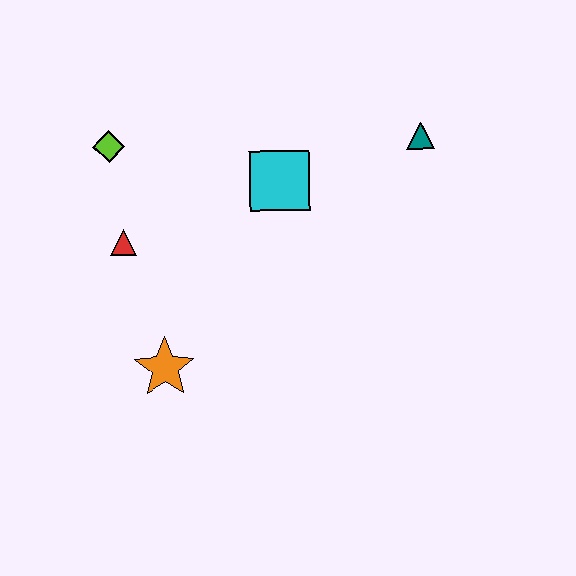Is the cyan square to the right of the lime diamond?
Yes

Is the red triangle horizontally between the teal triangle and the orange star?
No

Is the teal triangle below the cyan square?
No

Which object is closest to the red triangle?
The lime diamond is closest to the red triangle.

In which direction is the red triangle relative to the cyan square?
The red triangle is to the left of the cyan square.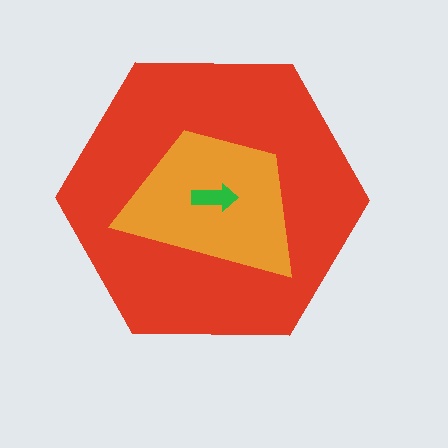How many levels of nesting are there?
3.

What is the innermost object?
The green arrow.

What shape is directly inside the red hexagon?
The orange trapezoid.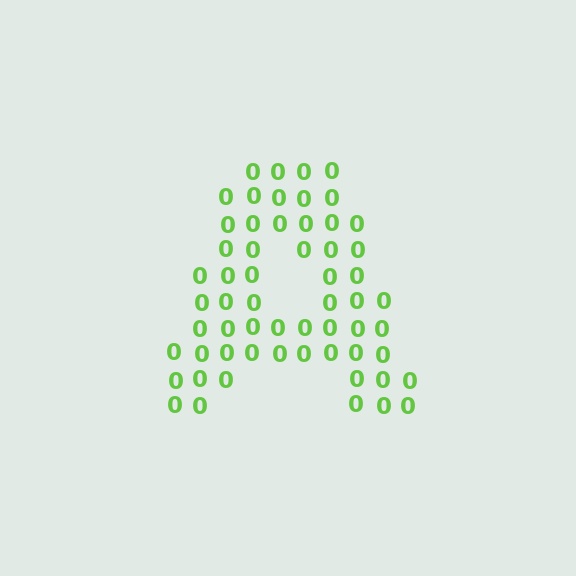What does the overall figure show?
The overall figure shows the letter A.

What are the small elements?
The small elements are digit 0's.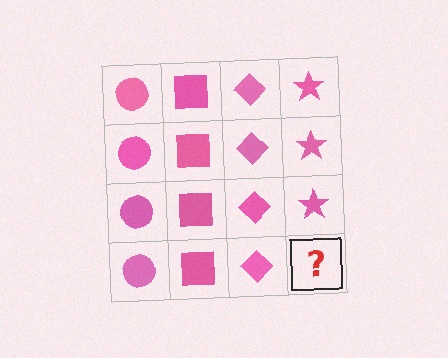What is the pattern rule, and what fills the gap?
The rule is that each column has a consistent shape. The gap should be filled with a pink star.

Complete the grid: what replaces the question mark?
The question mark should be replaced with a pink star.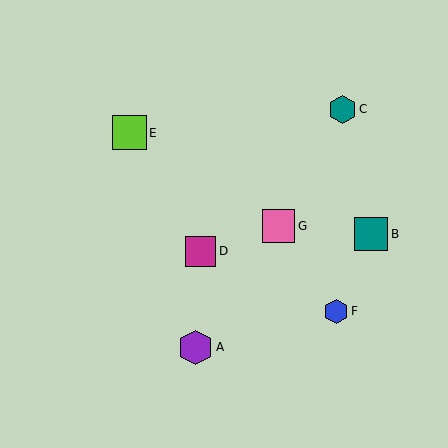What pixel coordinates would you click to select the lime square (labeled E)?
Click at (129, 133) to select the lime square E.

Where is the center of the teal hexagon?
The center of the teal hexagon is at (342, 109).